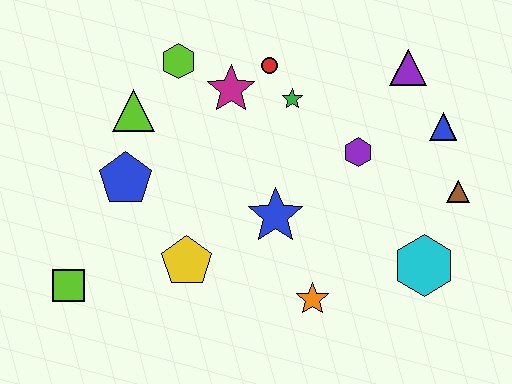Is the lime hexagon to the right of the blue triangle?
No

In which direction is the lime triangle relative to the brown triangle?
The lime triangle is to the left of the brown triangle.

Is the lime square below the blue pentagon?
Yes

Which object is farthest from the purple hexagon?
The lime square is farthest from the purple hexagon.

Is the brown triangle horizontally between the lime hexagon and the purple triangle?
No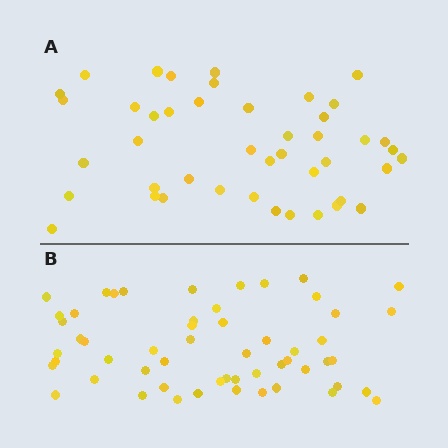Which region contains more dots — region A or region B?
Region B (the bottom region) has more dots.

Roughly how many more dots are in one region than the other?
Region B has roughly 12 or so more dots than region A.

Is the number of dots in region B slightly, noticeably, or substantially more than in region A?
Region B has noticeably more, but not dramatically so. The ratio is roughly 1.2 to 1.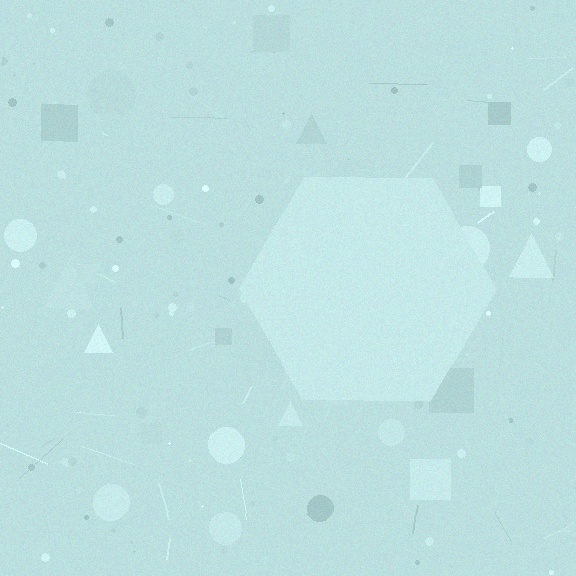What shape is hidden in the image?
A hexagon is hidden in the image.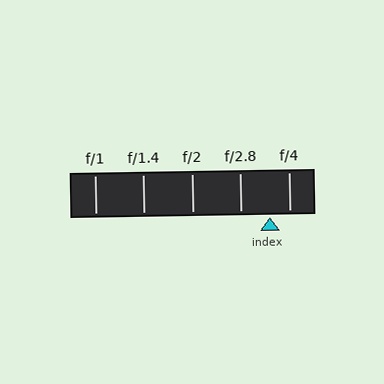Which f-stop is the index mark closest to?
The index mark is closest to f/4.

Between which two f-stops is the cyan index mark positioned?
The index mark is between f/2.8 and f/4.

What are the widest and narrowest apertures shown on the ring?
The widest aperture shown is f/1 and the narrowest is f/4.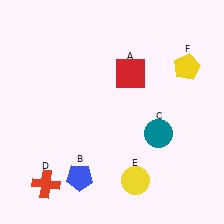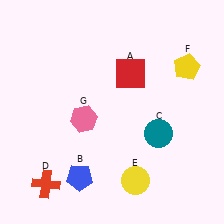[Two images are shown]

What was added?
A pink hexagon (G) was added in Image 2.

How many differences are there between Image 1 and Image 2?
There is 1 difference between the two images.